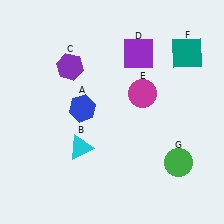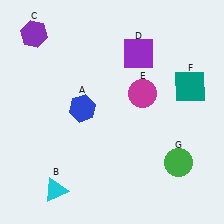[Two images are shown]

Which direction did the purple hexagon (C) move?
The purple hexagon (C) moved left.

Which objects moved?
The objects that moved are: the cyan triangle (B), the purple hexagon (C), the teal square (F).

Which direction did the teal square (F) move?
The teal square (F) moved down.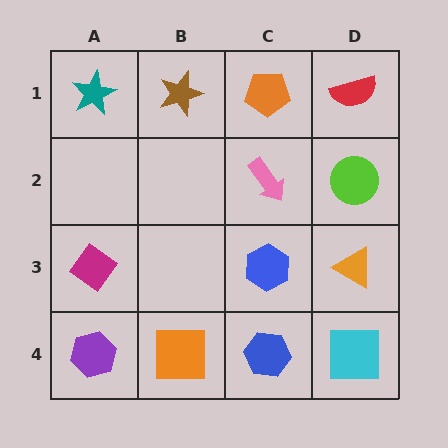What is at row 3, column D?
An orange triangle.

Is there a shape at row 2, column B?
No, that cell is empty.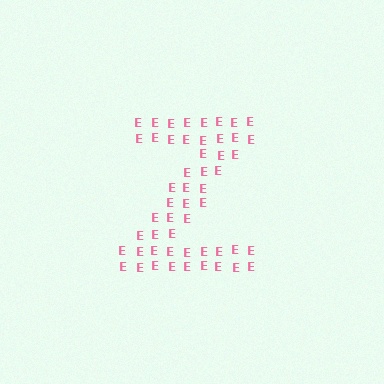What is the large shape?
The large shape is the letter Z.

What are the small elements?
The small elements are letter E's.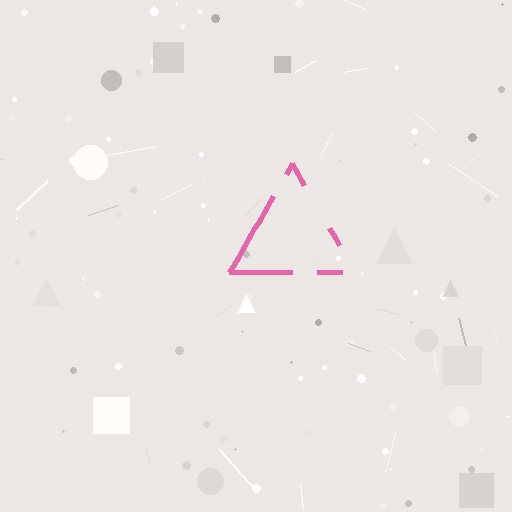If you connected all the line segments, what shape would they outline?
They would outline a triangle.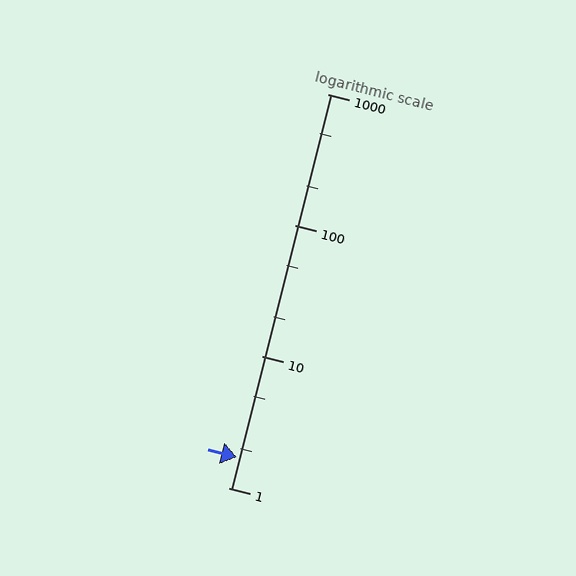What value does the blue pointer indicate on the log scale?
The pointer indicates approximately 1.7.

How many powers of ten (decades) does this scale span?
The scale spans 3 decades, from 1 to 1000.